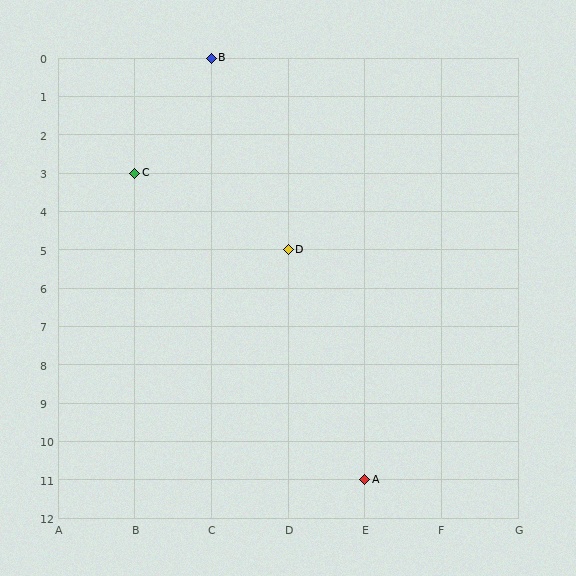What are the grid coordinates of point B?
Point B is at grid coordinates (C, 0).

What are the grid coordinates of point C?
Point C is at grid coordinates (B, 3).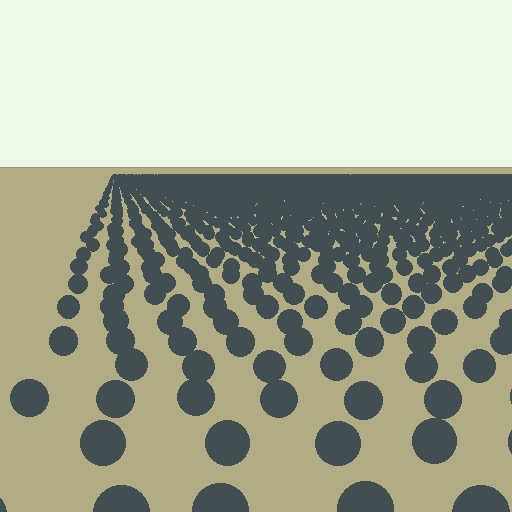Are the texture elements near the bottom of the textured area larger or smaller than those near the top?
Larger. Near the bottom, elements are closer to the viewer and appear at a bigger on-screen size.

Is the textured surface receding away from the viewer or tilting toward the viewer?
The surface is receding away from the viewer. Texture elements get smaller and denser toward the top.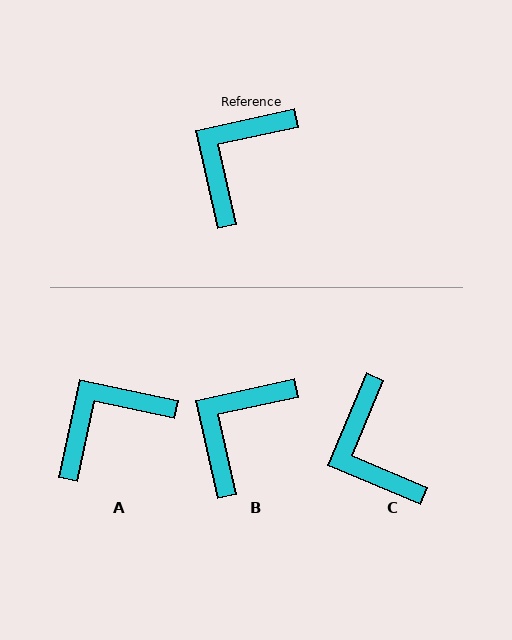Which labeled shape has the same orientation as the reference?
B.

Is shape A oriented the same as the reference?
No, it is off by about 24 degrees.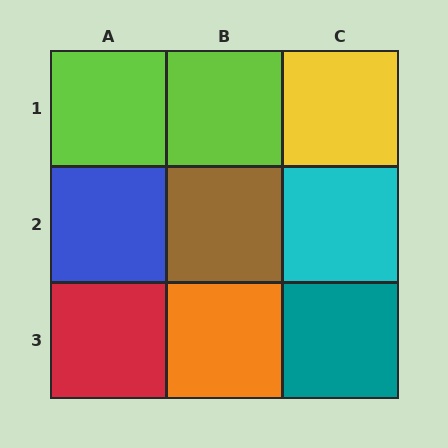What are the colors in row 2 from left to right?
Blue, brown, cyan.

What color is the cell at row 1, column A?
Lime.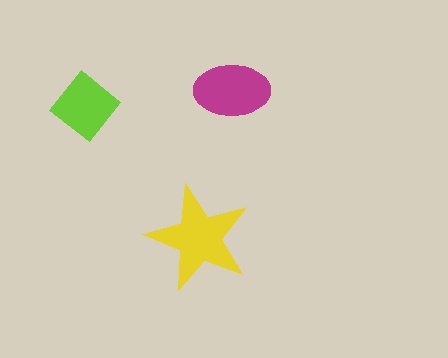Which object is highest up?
The magenta ellipse is topmost.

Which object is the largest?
The yellow star.